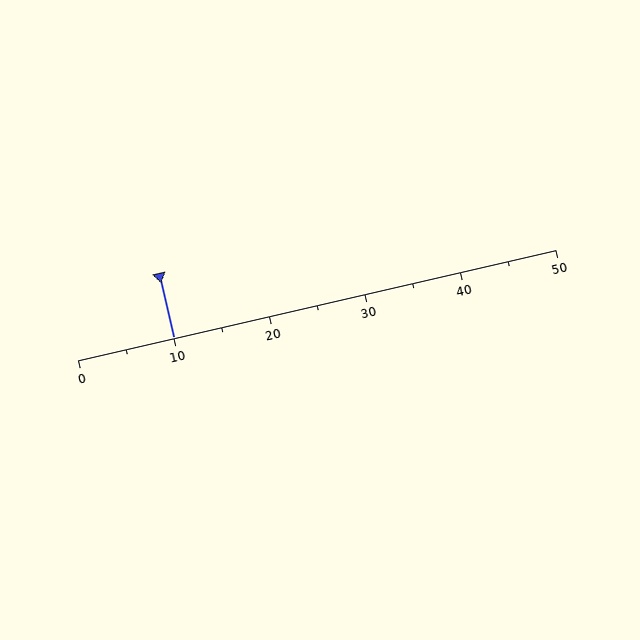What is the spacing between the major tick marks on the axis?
The major ticks are spaced 10 apart.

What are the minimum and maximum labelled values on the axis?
The axis runs from 0 to 50.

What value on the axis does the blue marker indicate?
The marker indicates approximately 10.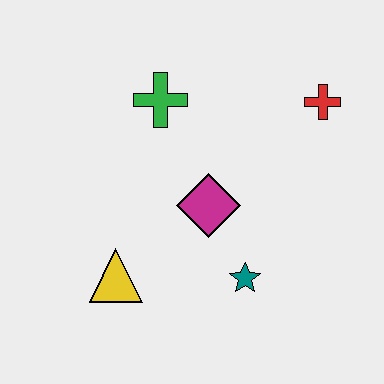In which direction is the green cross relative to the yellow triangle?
The green cross is above the yellow triangle.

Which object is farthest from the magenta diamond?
The red cross is farthest from the magenta diamond.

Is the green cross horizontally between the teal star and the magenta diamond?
No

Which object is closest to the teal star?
The magenta diamond is closest to the teal star.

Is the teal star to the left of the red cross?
Yes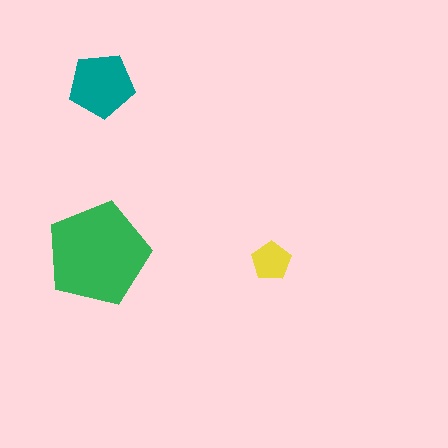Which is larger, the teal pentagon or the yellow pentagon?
The teal one.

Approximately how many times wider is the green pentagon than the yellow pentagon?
About 2.5 times wider.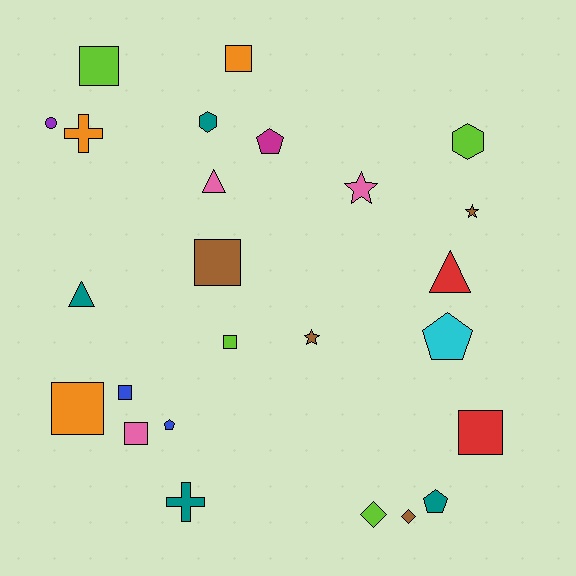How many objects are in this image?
There are 25 objects.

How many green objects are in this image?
There are no green objects.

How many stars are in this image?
There are 3 stars.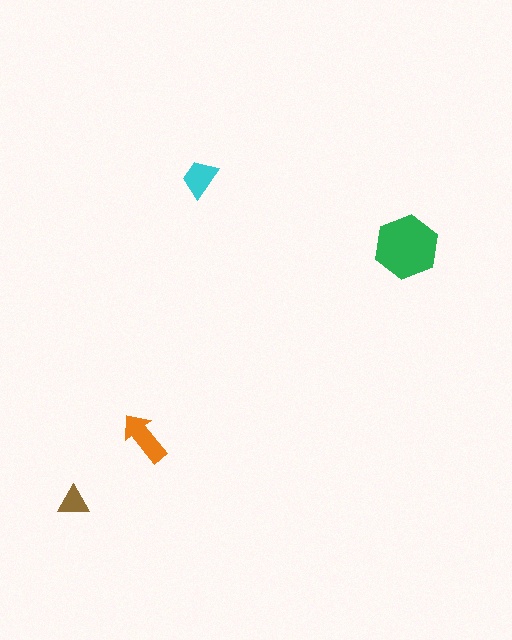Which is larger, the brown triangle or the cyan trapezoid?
The cyan trapezoid.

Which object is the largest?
The green hexagon.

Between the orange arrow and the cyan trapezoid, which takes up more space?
The orange arrow.